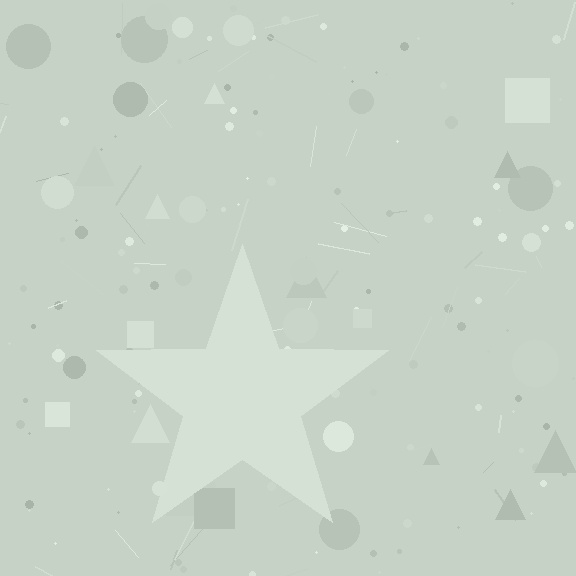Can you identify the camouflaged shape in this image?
The camouflaged shape is a star.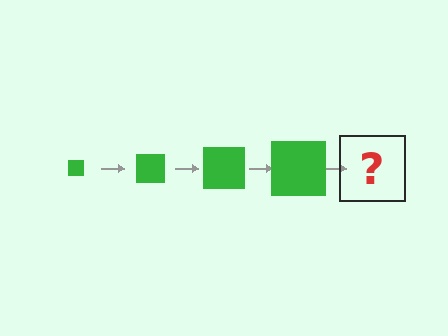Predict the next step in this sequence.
The next step is a green square, larger than the previous one.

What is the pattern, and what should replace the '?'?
The pattern is that the square gets progressively larger each step. The '?' should be a green square, larger than the previous one.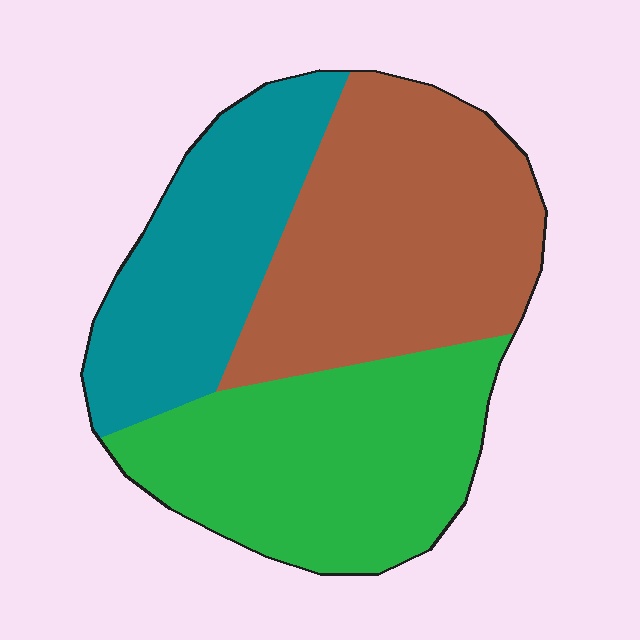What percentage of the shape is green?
Green covers 35% of the shape.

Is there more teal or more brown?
Brown.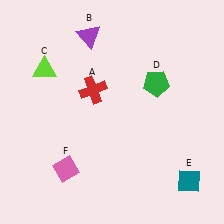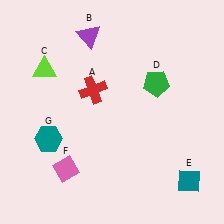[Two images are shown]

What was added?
A teal hexagon (G) was added in Image 2.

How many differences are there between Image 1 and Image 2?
There is 1 difference between the two images.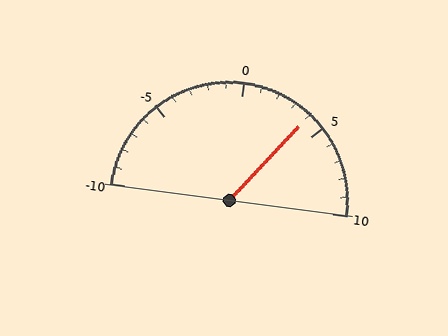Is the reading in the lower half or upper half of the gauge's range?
The reading is in the upper half of the range (-10 to 10).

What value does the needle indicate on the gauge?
The needle indicates approximately 4.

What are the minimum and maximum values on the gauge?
The gauge ranges from -10 to 10.